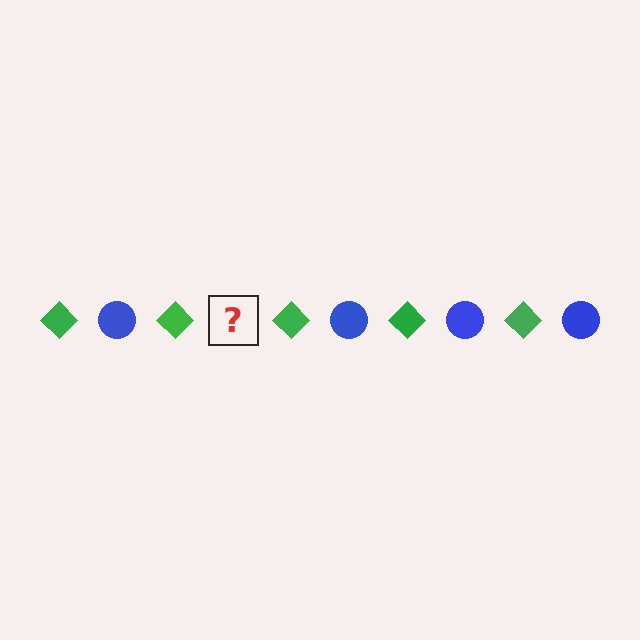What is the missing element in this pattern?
The missing element is a blue circle.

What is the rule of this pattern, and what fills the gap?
The rule is that the pattern alternates between green diamond and blue circle. The gap should be filled with a blue circle.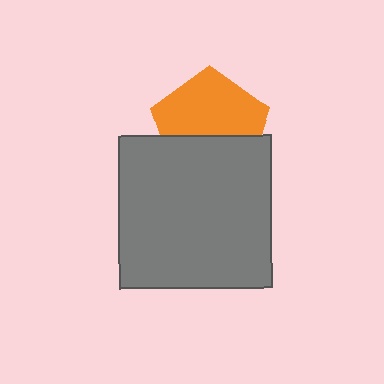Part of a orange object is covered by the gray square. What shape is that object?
It is a pentagon.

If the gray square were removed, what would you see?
You would see the complete orange pentagon.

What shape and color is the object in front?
The object in front is a gray square.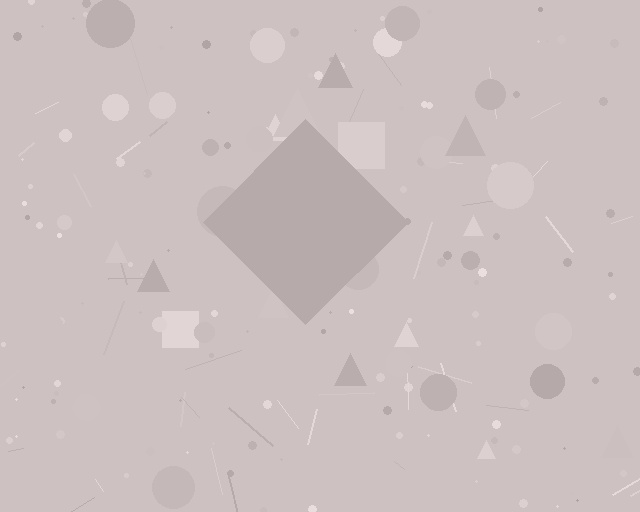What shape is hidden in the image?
A diamond is hidden in the image.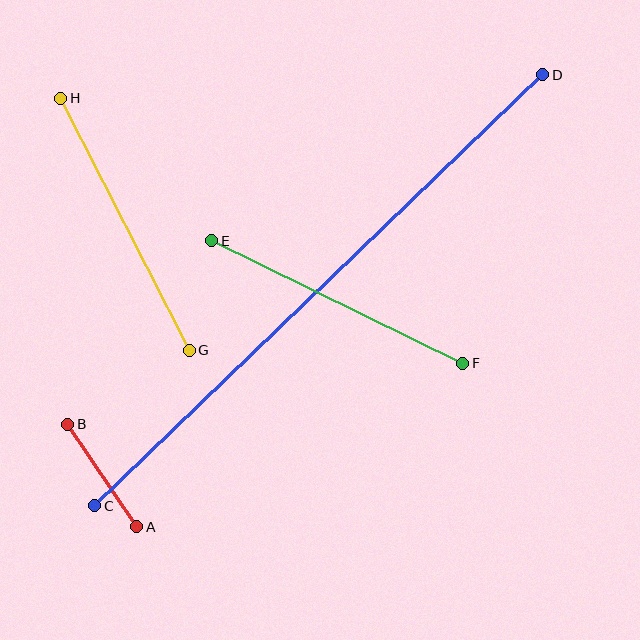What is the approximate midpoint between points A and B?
The midpoint is at approximately (102, 476) pixels.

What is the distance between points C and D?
The distance is approximately 621 pixels.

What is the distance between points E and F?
The distance is approximately 279 pixels.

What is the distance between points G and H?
The distance is approximately 283 pixels.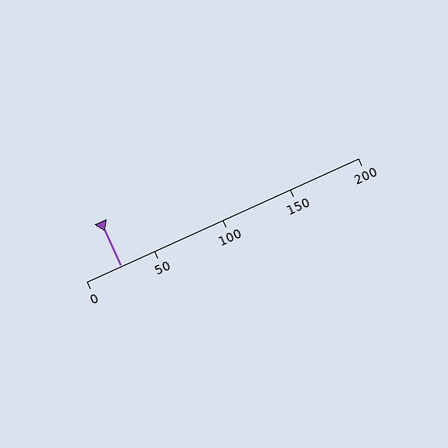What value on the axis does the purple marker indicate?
The marker indicates approximately 25.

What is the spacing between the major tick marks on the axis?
The major ticks are spaced 50 apart.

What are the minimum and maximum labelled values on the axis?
The axis runs from 0 to 200.